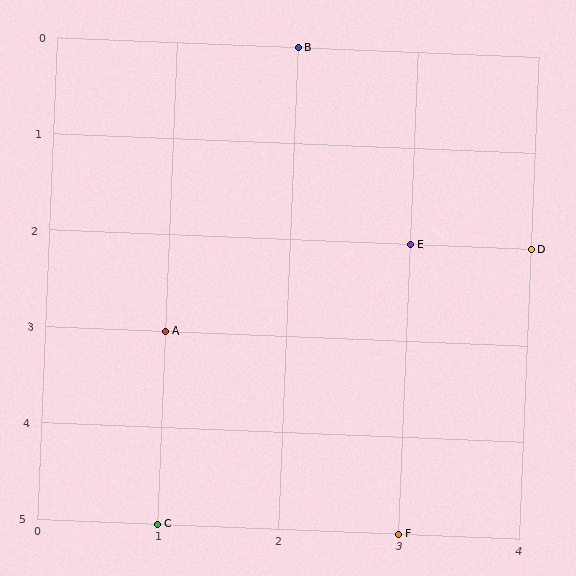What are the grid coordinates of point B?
Point B is at grid coordinates (2, 0).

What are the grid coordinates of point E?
Point E is at grid coordinates (3, 2).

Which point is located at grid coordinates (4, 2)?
Point D is at (4, 2).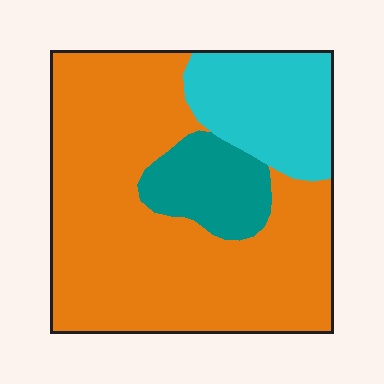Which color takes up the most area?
Orange, at roughly 70%.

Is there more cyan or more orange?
Orange.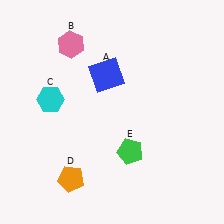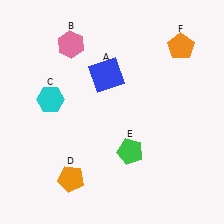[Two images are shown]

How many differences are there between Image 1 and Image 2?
There is 1 difference between the two images.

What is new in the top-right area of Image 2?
An orange pentagon (F) was added in the top-right area of Image 2.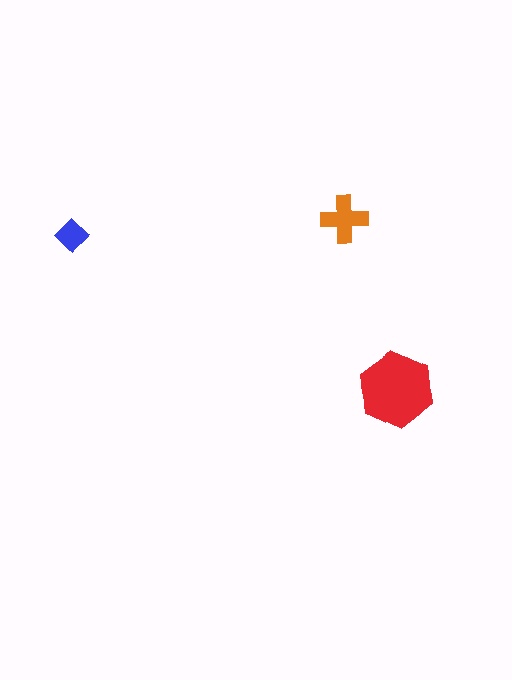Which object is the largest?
The red hexagon.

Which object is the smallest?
The blue diamond.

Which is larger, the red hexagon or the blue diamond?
The red hexagon.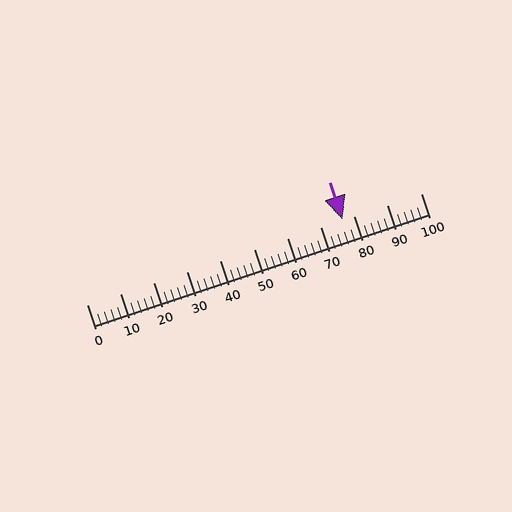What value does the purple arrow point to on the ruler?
The purple arrow points to approximately 77.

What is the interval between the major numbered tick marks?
The major tick marks are spaced 10 units apart.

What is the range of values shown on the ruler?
The ruler shows values from 0 to 100.